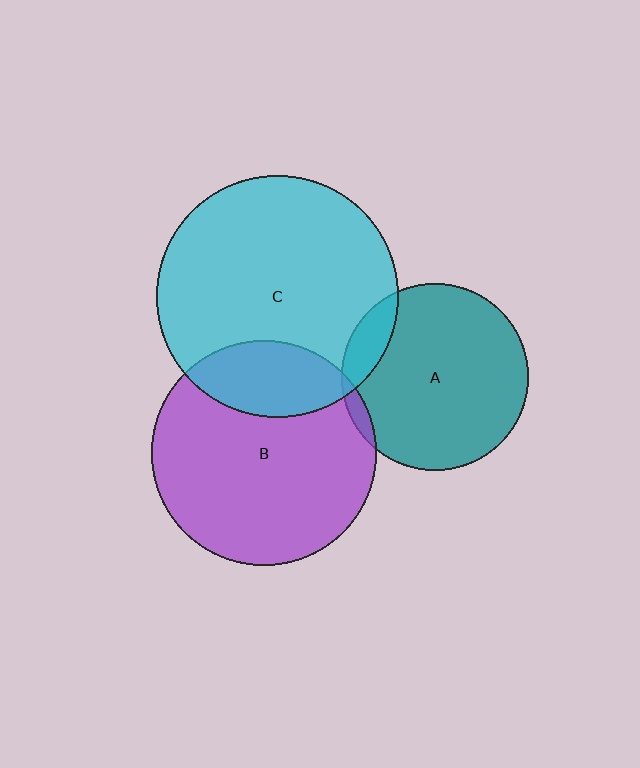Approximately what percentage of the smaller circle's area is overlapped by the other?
Approximately 10%.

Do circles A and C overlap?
Yes.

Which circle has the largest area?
Circle C (cyan).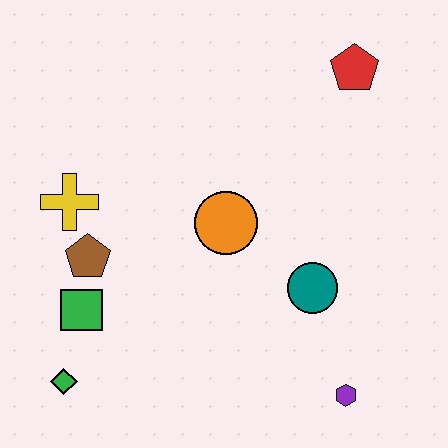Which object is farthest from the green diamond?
The red pentagon is farthest from the green diamond.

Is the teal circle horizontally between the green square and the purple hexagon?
Yes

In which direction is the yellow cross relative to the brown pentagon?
The yellow cross is above the brown pentagon.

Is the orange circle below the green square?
No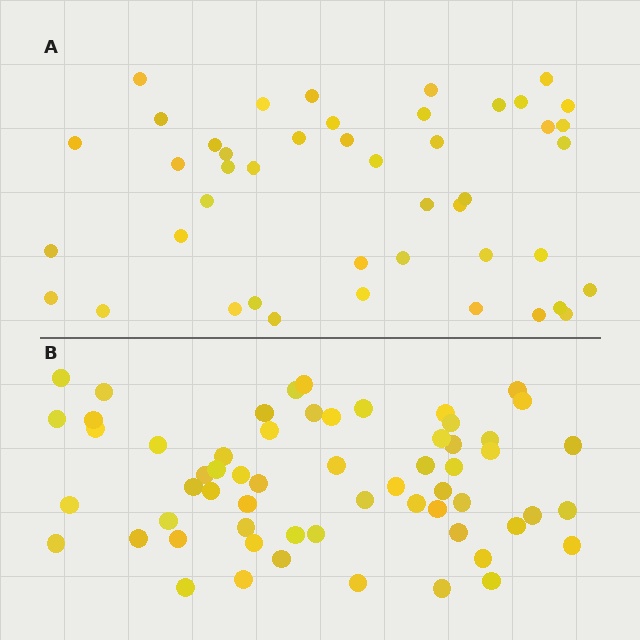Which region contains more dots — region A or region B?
Region B (the bottom region) has more dots.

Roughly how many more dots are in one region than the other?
Region B has approximately 15 more dots than region A.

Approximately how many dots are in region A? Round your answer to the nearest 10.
About 40 dots. (The exact count is 45, which rounds to 40.)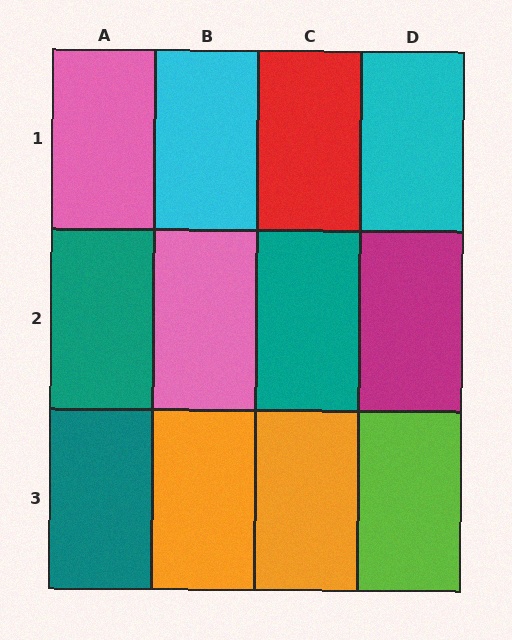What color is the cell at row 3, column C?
Orange.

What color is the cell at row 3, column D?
Lime.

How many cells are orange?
2 cells are orange.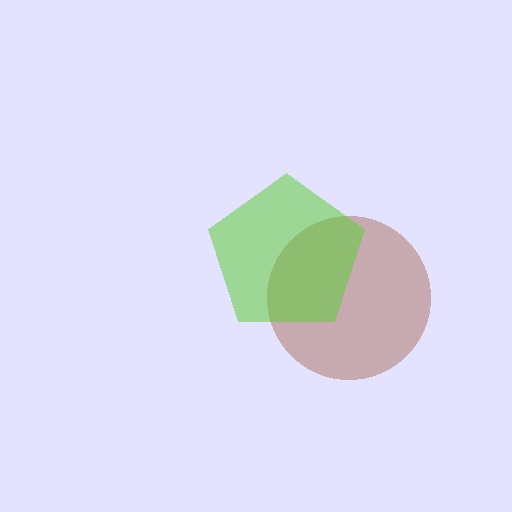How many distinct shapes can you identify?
There are 2 distinct shapes: a brown circle, a lime pentagon.